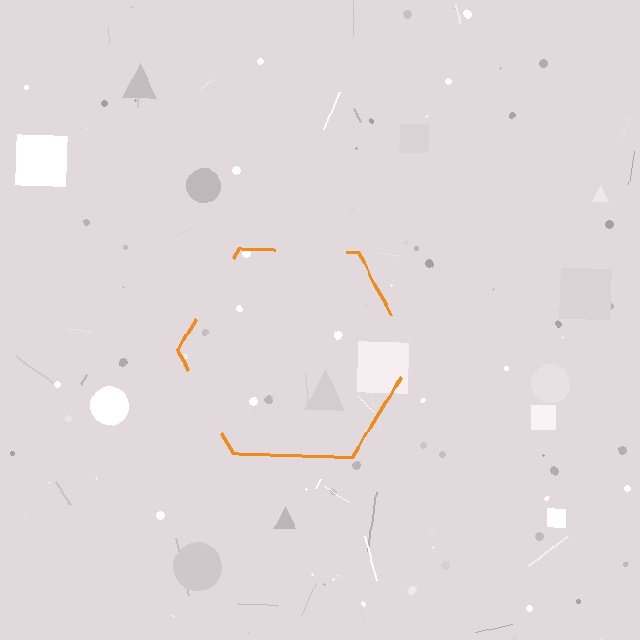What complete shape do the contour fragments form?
The contour fragments form a hexagon.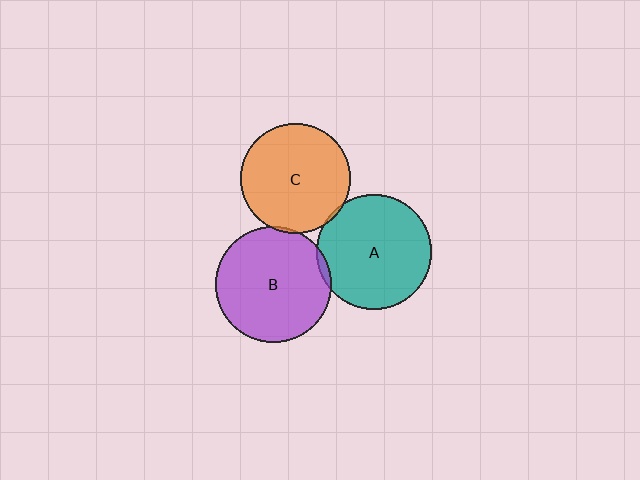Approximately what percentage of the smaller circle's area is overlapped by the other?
Approximately 5%.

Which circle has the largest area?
Circle B (purple).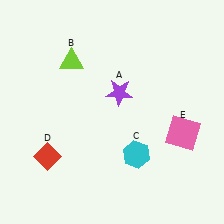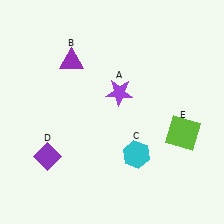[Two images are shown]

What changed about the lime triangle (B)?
In Image 1, B is lime. In Image 2, it changed to purple.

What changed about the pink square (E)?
In Image 1, E is pink. In Image 2, it changed to lime.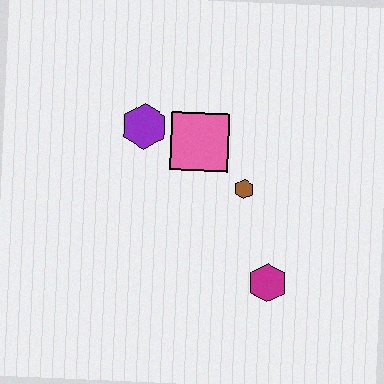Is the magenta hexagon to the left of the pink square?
No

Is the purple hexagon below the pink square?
No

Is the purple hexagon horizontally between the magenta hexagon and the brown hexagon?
No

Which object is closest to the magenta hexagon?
The brown hexagon is closest to the magenta hexagon.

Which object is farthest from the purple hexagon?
The magenta hexagon is farthest from the purple hexagon.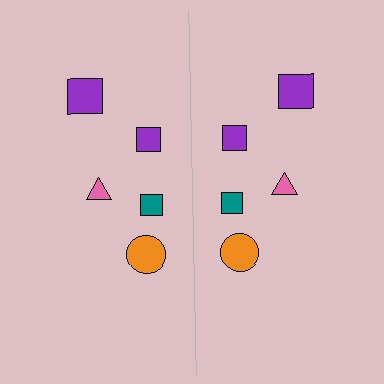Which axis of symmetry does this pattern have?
The pattern has a vertical axis of symmetry running through the center of the image.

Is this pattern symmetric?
Yes, this pattern has bilateral (reflection) symmetry.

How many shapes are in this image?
There are 10 shapes in this image.